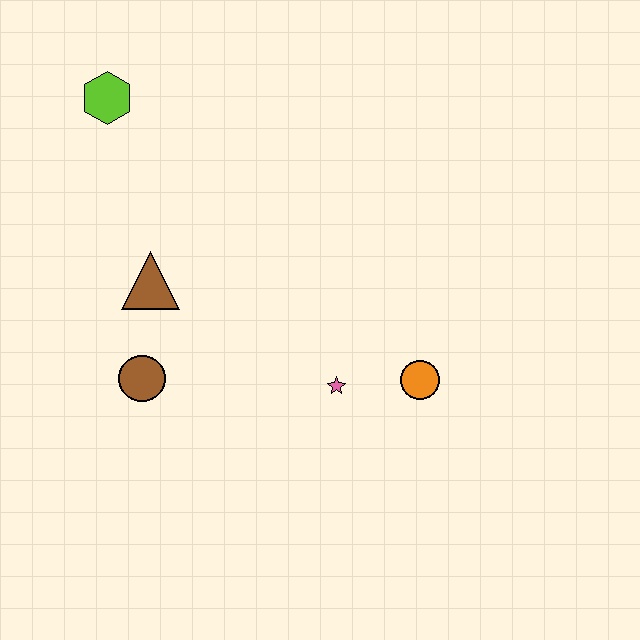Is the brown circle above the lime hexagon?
No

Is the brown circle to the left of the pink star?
Yes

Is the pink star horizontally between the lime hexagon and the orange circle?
Yes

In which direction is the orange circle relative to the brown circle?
The orange circle is to the right of the brown circle.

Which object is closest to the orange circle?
The pink star is closest to the orange circle.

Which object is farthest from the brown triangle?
The orange circle is farthest from the brown triangle.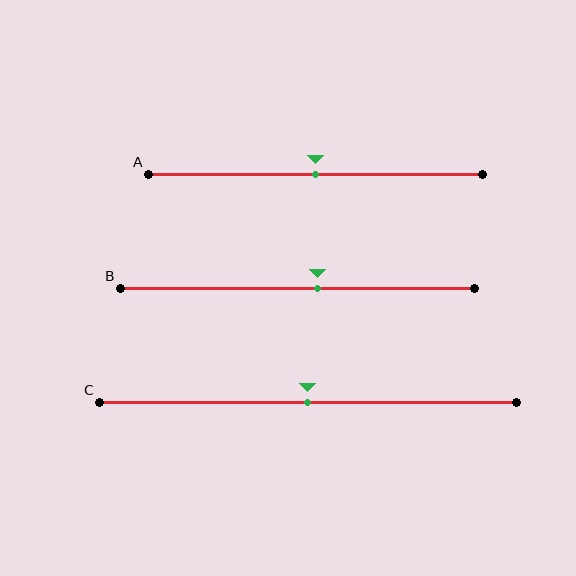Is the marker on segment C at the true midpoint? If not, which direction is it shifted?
Yes, the marker on segment C is at the true midpoint.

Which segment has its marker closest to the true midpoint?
Segment A has its marker closest to the true midpoint.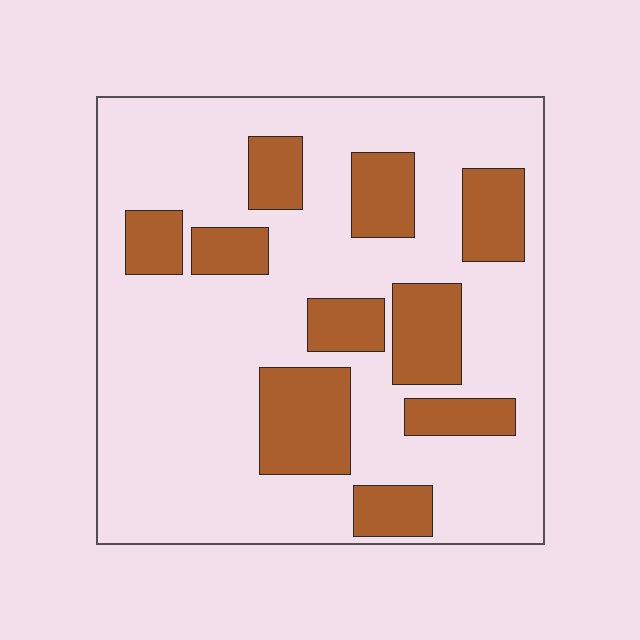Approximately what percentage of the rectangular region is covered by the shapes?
Approximately 25%.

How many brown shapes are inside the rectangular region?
10.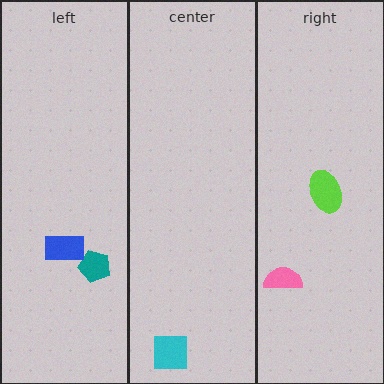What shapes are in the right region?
The lime ellipse, the pink semicircle.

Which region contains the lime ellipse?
The right region.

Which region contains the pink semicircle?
The right region.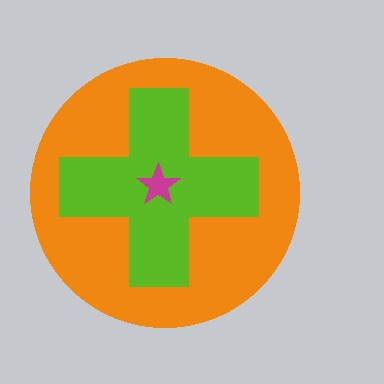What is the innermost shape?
The magenta star.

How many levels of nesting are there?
3.